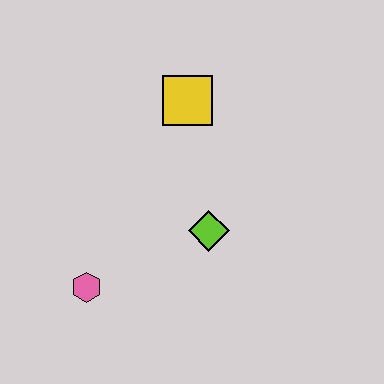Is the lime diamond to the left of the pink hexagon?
No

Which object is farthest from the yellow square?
The pink hexagon is farthest from the yellow square.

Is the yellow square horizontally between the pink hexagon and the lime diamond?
Yes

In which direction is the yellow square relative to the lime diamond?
The yellow square is above the lime diamond.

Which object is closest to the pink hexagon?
The lime diamond is closest to the pink hexagon.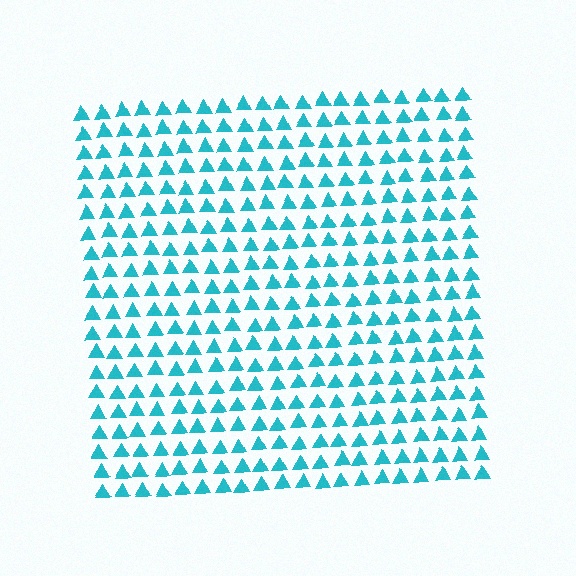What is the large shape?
The large shape is a square.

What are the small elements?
The small elements are triangles.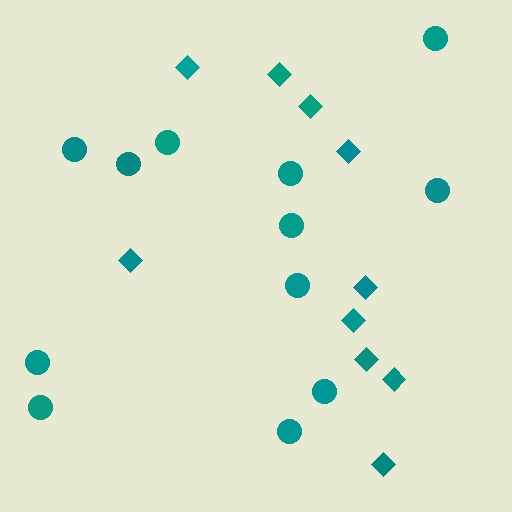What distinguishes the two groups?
There are 2 groups: one group of diamonds (10) and one group of circles (12).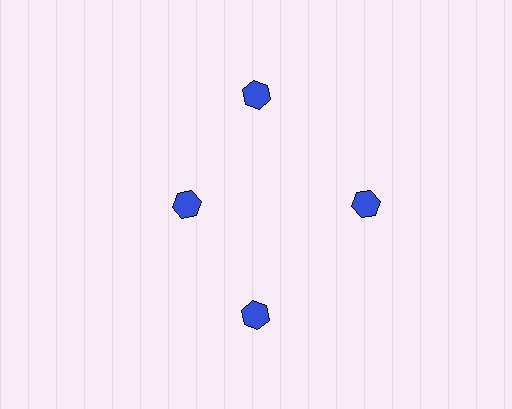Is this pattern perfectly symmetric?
No. The 4 blue hexagons are arranged in a ring, but one element near the 9 o'clock position is pulled inward toward the center, breaking the 4-fold rotational symmetry.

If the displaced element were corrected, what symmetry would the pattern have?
It would have 4-fold rotational symmetry — the pattern would map onto itself every 90 degrees.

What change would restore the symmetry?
The symmetry would be restored by moving it outward, back onto the ring so that all 4 hexagons sit at equal angles and equal distance from the center.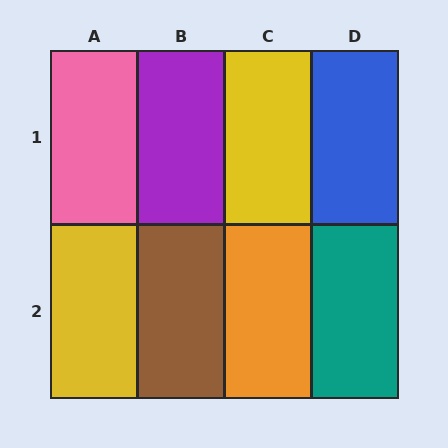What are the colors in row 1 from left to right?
Pink, purple, yellow, blue.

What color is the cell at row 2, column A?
Yellow.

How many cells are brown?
1 cell is brown.